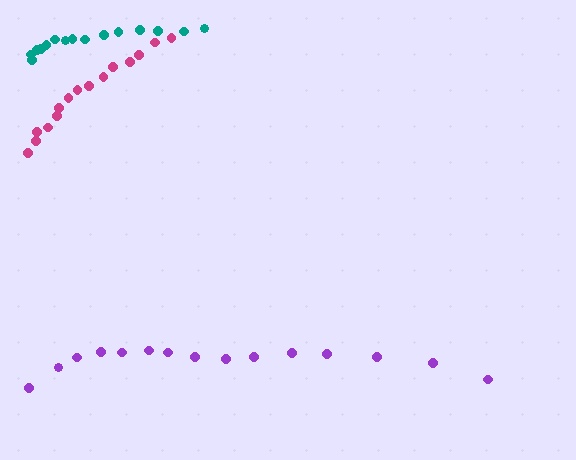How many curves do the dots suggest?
There are 3 distinct paths.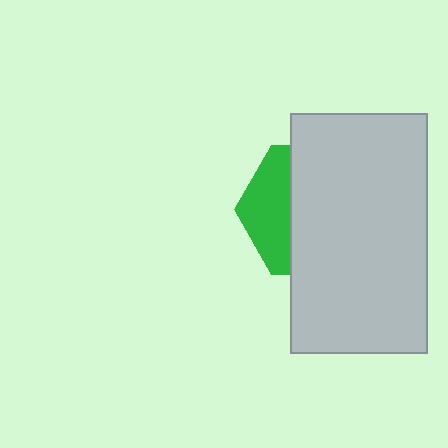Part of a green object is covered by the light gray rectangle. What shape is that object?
It is a hexagon.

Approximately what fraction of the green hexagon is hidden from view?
Roughly 67% of the green hexagon is hidden behind the light gray rectangle.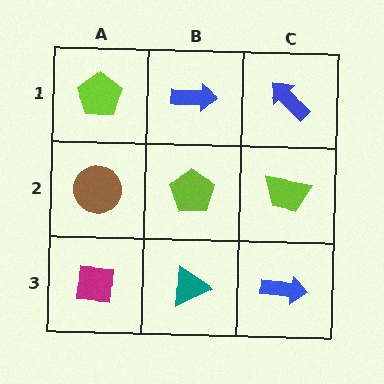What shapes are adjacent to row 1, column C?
A lime trapezoid (row 2, column C), a blue arrow (row 1, column B).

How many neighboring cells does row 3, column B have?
3.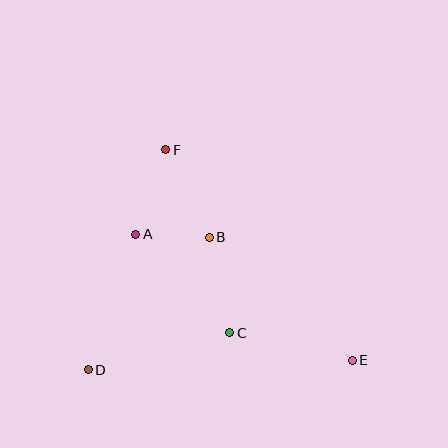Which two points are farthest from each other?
Points E and F are farthest from each other.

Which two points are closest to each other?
Points A and B are closest to each other.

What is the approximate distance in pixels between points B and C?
The distance between B and C is approximately 97 pixels.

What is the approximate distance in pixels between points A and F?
The distance between A and F is approximately 89 pixels.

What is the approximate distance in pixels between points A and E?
The distance between A and E is approximately 251 pixels.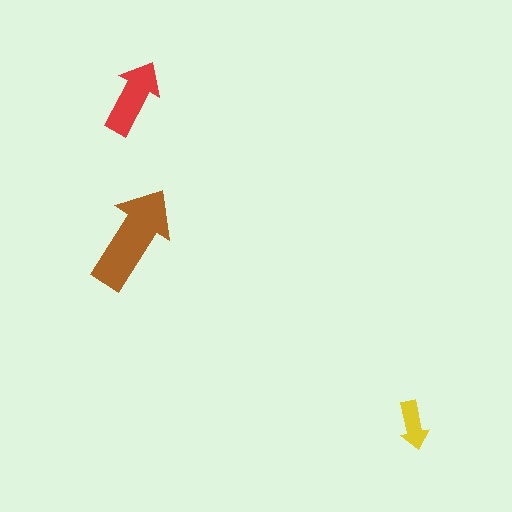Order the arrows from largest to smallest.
the brown one, the red one, the yellow one.